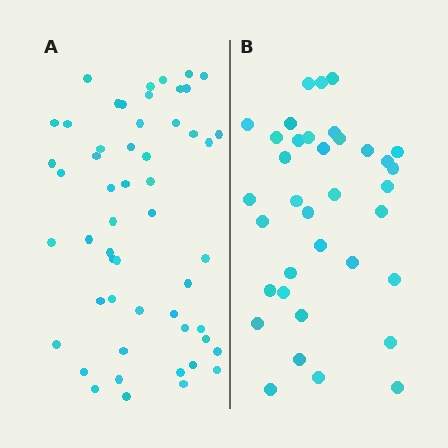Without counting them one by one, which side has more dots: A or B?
Region A (the left region) has more dots.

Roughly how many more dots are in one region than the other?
Region A has approximately 15 more dots than region B.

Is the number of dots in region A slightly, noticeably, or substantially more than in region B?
Region A has substantially more. The ratio is roughly 1.5 to 1.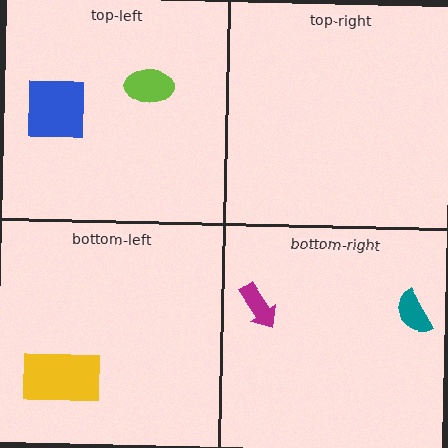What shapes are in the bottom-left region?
The yellow rectangle.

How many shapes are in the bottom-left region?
1.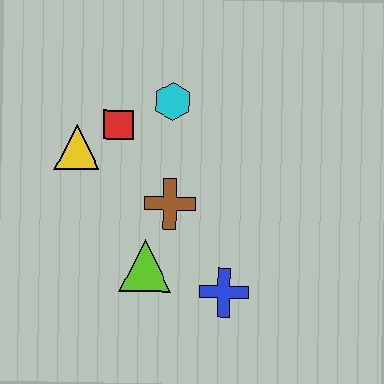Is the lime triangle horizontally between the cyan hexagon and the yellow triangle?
Yes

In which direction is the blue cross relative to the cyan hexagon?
The blue cross is below the cyan hexagon.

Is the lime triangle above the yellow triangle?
No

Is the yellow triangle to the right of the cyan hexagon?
No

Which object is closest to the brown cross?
The lime triangle is closest to the brown cross.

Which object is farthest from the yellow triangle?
The blue cross is farthest from the yellow triangle.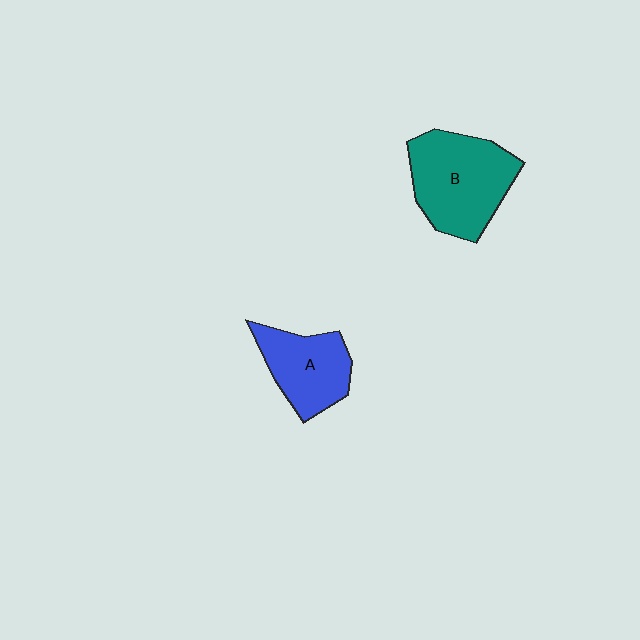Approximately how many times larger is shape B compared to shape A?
Approximately 1.4 times.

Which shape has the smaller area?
Shape A (blue).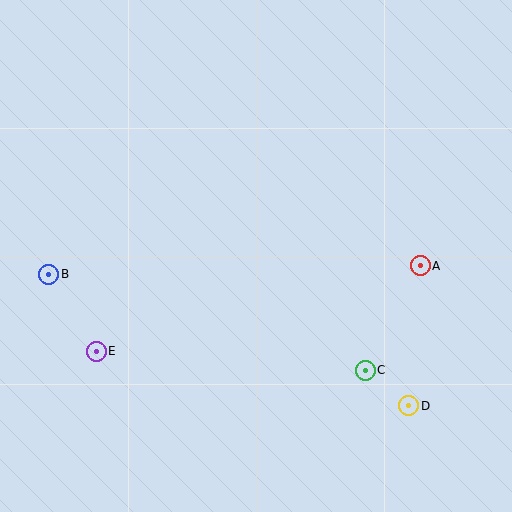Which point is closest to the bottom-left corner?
Point E is closest to the bottom-left corner.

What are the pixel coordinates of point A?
Point A is at (420, 266).